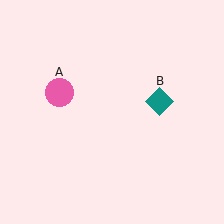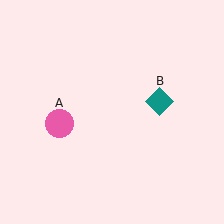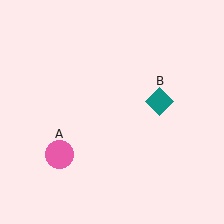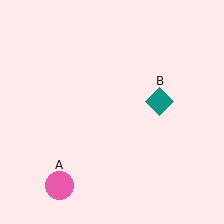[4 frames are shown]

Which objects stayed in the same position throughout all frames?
Teal diamond (object B) remained stationary.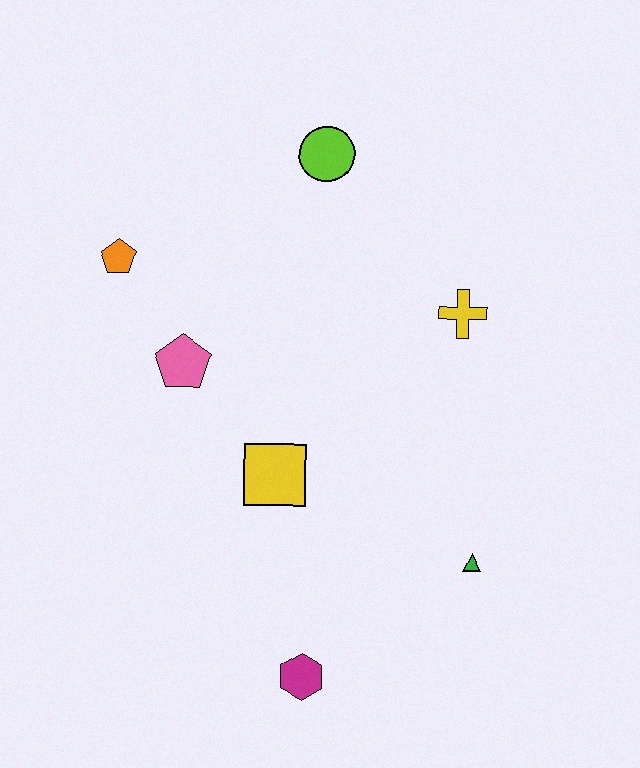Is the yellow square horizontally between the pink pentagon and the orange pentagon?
No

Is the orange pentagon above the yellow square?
Yes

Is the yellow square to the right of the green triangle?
No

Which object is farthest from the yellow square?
The lime circle is farthest from the yellow square.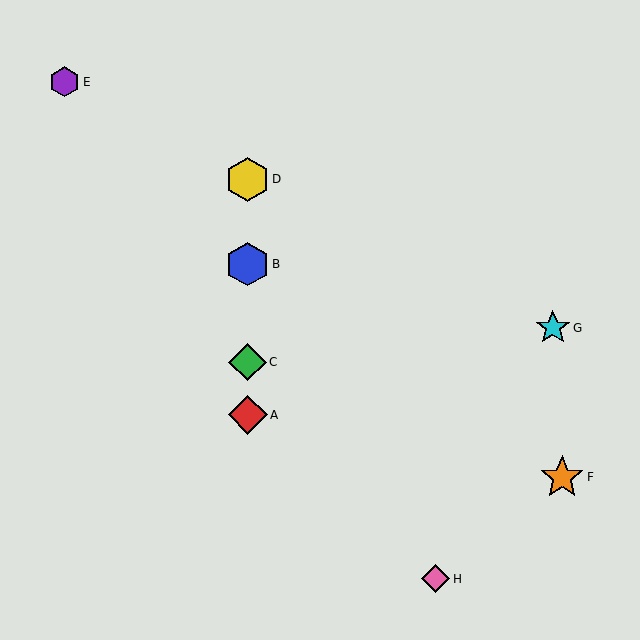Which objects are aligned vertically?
Objects A, B, C, D are aligned vertically.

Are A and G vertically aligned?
No, A is at x≈248 and G is at x≈553.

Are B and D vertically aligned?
Yes, both are at x≈248.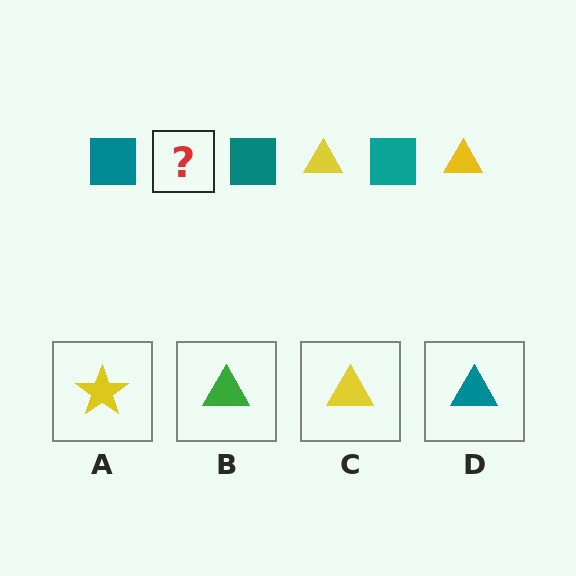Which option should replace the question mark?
Option C.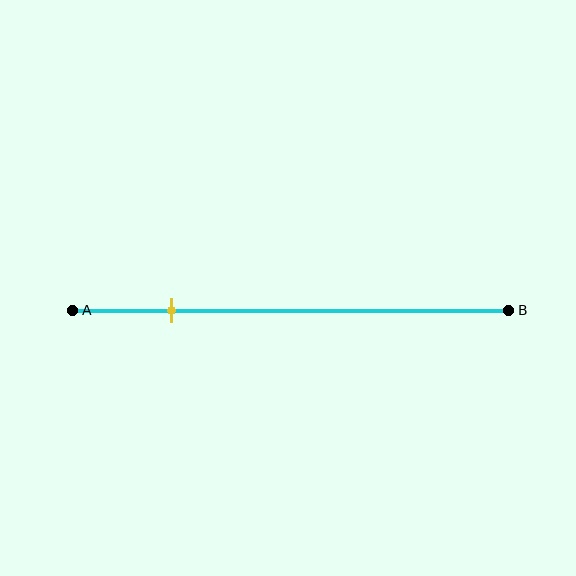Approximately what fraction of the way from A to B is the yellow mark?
The yellow mark is approximately 25% of the way from A to B.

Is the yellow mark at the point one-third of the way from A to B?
No, the mark is at about 25% from A, not at the 33% one-third point.